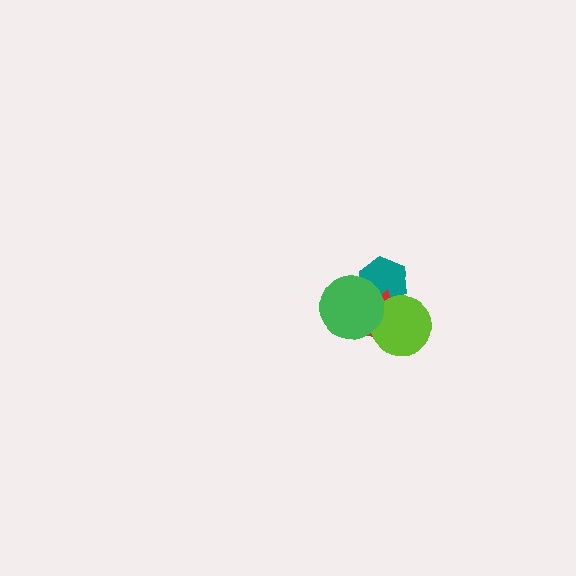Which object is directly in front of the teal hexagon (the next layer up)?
The red triangle is directly in front of the teal hexagon.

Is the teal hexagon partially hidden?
Yes, it is partially covered by another shape.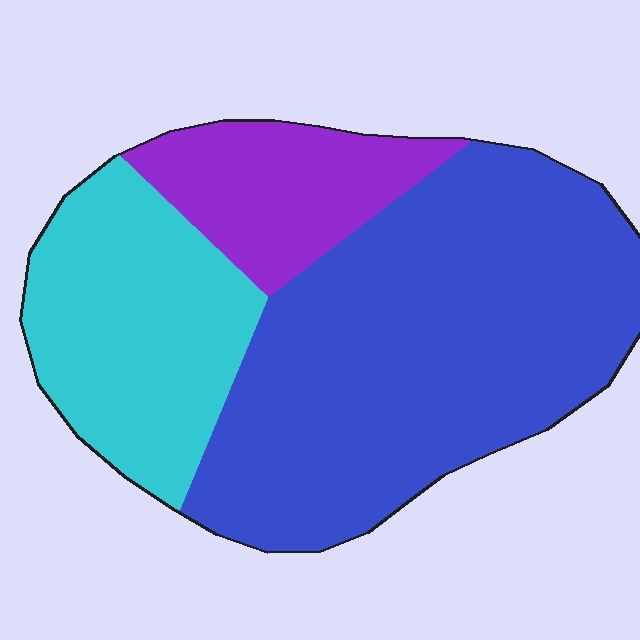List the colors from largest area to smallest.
From largest to smallest: blue, cyan, purple.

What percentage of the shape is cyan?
Cyan covers 27% of the shape.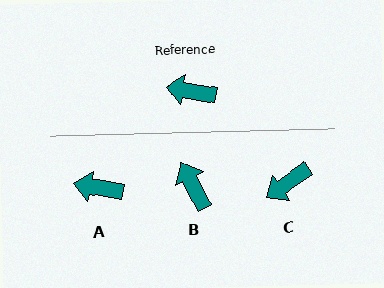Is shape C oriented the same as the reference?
No, it is off by about 45 degrees.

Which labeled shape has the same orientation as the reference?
A.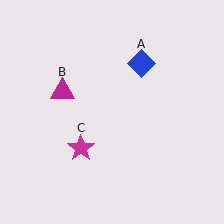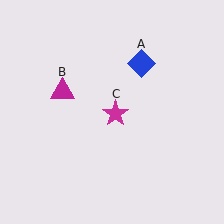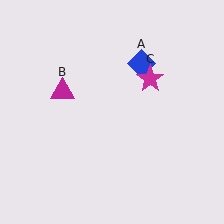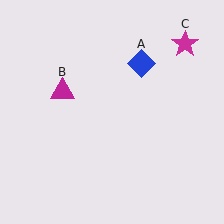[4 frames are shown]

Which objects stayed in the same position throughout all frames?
Blue diamond (object A) and magenta triangle (object B) remained stationary.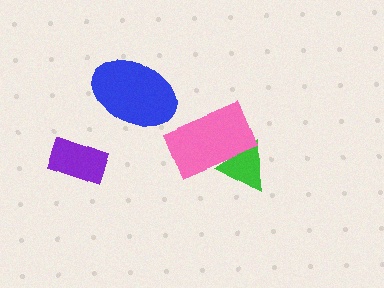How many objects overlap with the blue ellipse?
0 objects overlap with the blue ellipse.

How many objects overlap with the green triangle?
1 object overlaps with the green triangle.